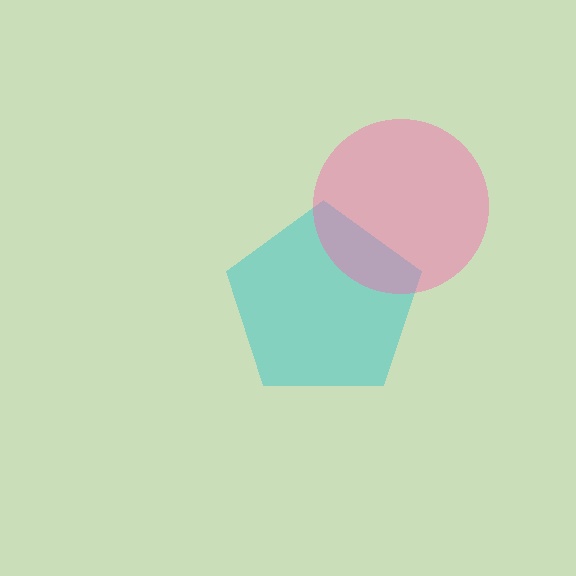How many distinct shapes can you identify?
There are 2 distinct shapes: a cyan pentagon, a pink circle.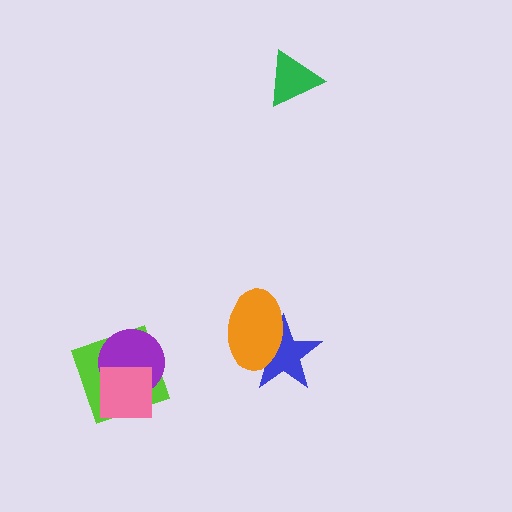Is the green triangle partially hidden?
No, no other shape covers it.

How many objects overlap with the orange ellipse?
1 object overlaps with the orange ellipse.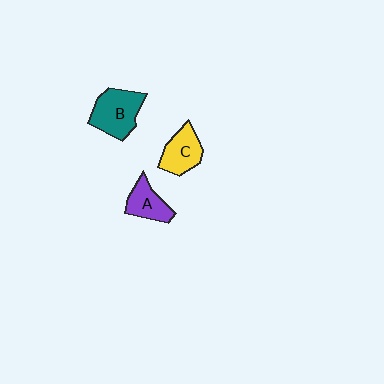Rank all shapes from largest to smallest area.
From largest to smallest: B (teal), C (yellow), A (purple).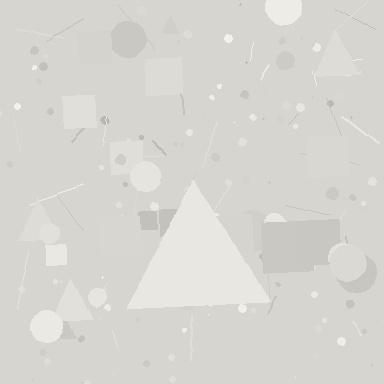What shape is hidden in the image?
A triangle is hidden in the image.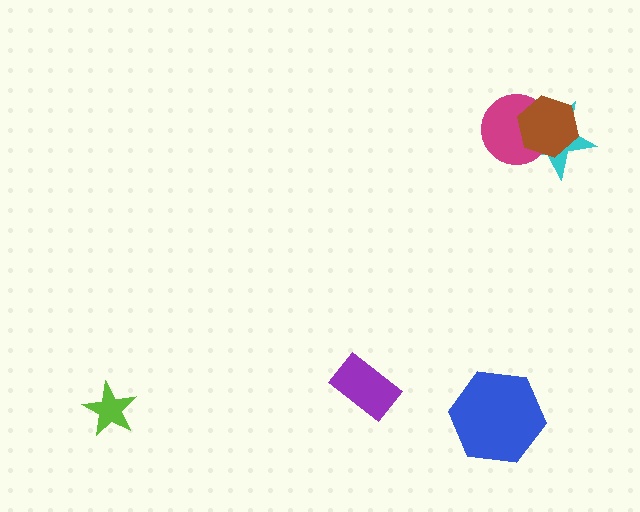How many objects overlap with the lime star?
0 objects overlap with the lime star.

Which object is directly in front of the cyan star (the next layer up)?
The magenta circle is directly in front of the cyan star.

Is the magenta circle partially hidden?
Yes, it is partially covered by another shape.